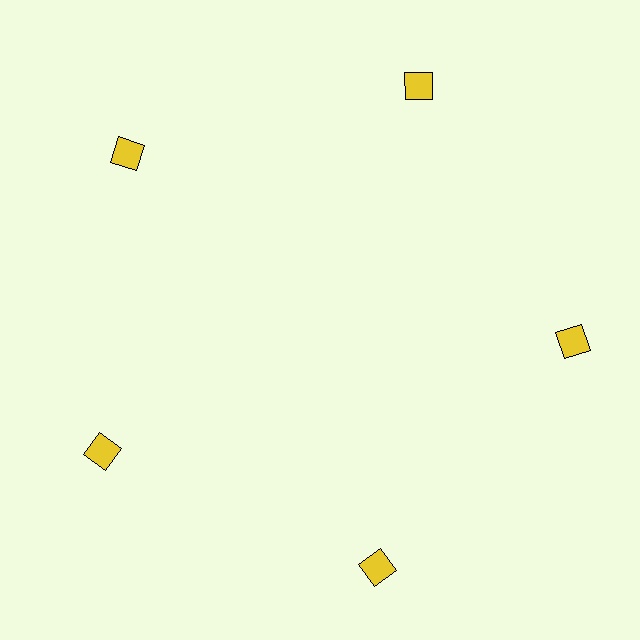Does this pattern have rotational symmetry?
Yes, this pattern has 5-fold rotational symmetry. It looks the same after rotating 72 degrees around the center.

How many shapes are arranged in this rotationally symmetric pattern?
There are 5 shapes, arranged in 5 groups of 1.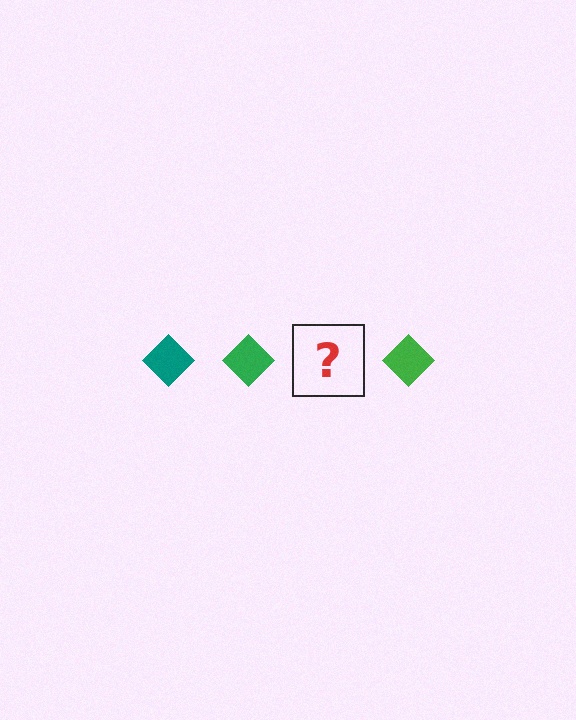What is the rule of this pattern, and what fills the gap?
The rule is that the pattern cycles through teal, green diamonds. The gap should be filled with a teal diamond.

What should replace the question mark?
The question mark should be replaced with a teal diamond.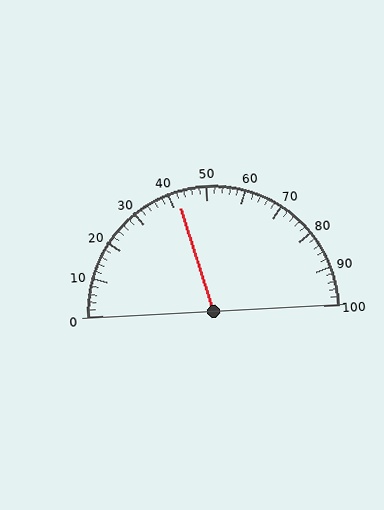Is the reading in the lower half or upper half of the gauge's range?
The reading is in the lower half of the range (0 to 100).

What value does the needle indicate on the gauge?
The needle indicates approximately 42.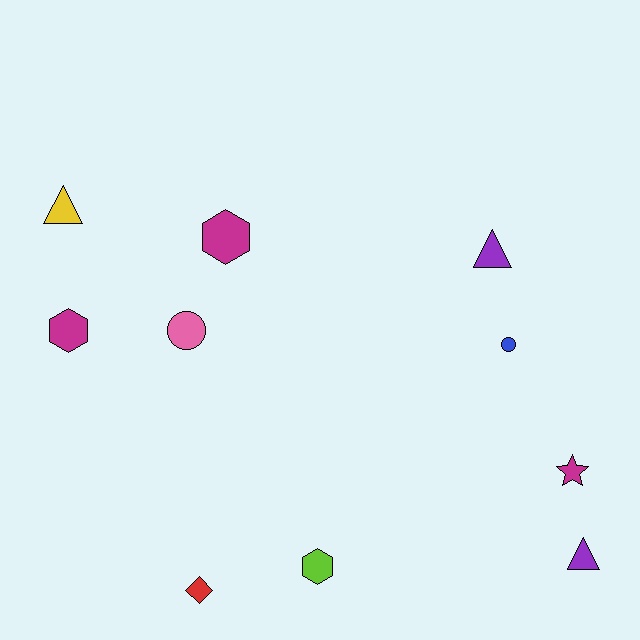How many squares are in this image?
There are no squares.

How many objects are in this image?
There are 10 objects.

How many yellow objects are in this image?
There is 1 yellow object.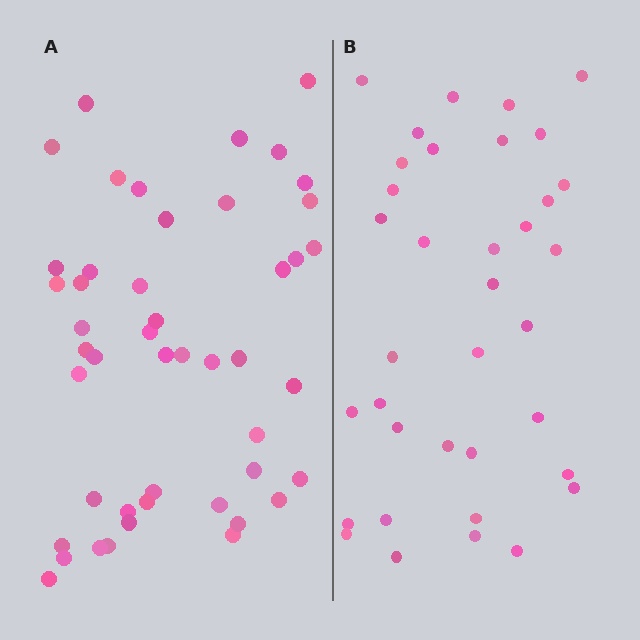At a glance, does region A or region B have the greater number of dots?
Region A (the left region) has more dots.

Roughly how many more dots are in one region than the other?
Region A has roughly 12 or so more dots than region B.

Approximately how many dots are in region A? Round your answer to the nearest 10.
About 50 dots. (The exact count is 47, which rounds to 50.)